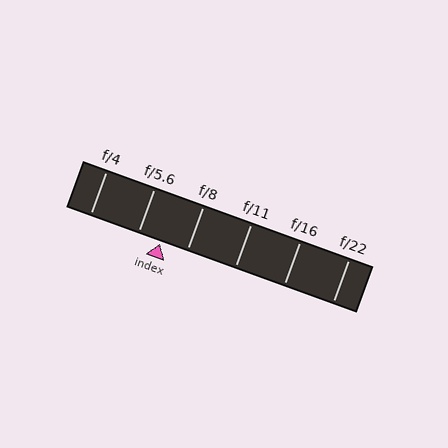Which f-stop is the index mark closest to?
The index mark is closest to f/5.6.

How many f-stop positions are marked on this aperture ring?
There are 6 f-stop positions marked.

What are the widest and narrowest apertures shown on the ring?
The widest aperture shown is f/4 and the narrowest is f/22.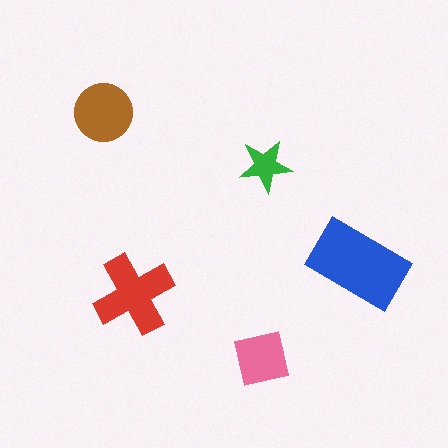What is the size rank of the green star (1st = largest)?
5th.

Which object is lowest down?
The pink square is bottommost.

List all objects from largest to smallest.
The blue rectangle, the red cross, the brown circle, the pink square, the green star.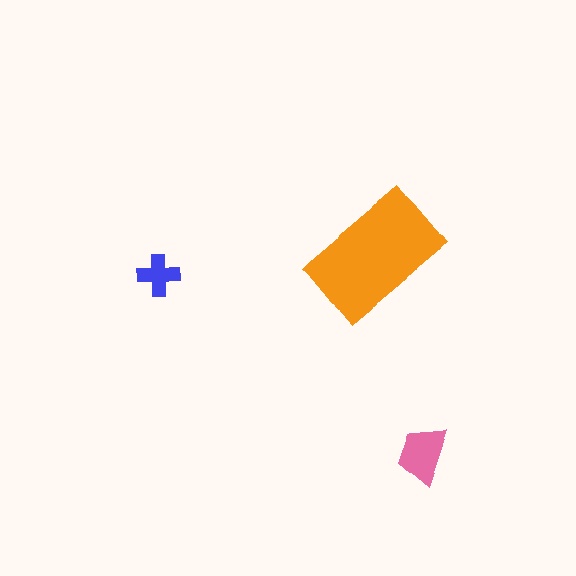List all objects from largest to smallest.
The orange rectangle, the pink trapezoid, the blue cross.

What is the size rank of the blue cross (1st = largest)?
3rd.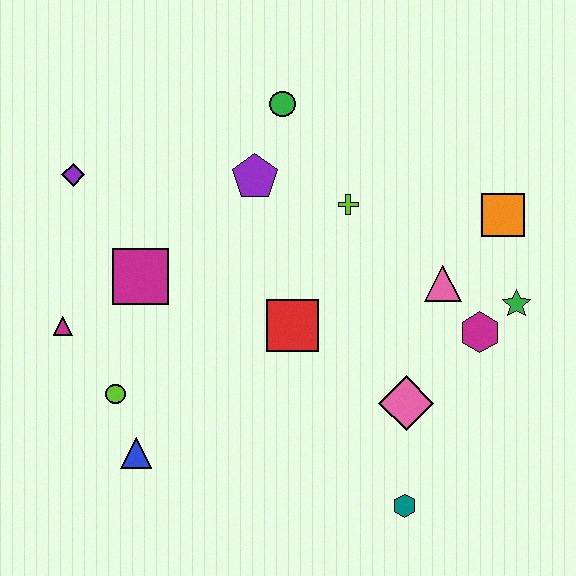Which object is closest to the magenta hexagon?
The green star is closest to the magenta hexagon.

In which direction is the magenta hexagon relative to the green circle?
The magenta hexagon is below the green circle.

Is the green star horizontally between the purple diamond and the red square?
No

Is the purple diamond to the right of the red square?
No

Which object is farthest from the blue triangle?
The orange square is farthest from the blue triangle.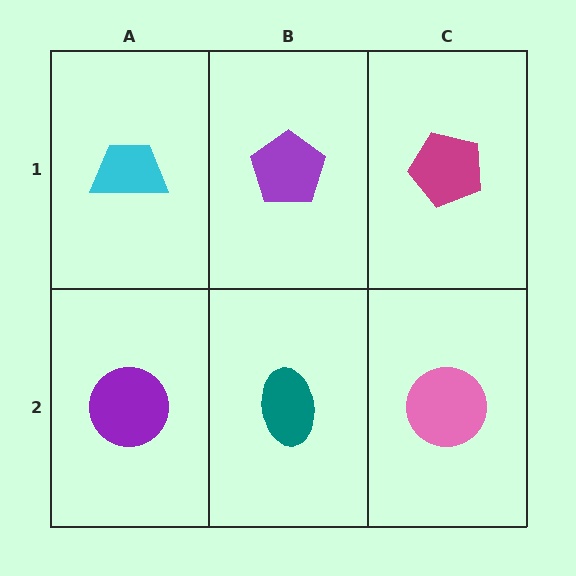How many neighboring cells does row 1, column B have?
3.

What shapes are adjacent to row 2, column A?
A cyan trapezoid (row 1, column A), a teal ellipse (row 2, column B).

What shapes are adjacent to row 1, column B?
A teal ellipse (row 2, column B), a cyan trapezoid (row 1, column A), a magenta pentagon (row 1, column C).